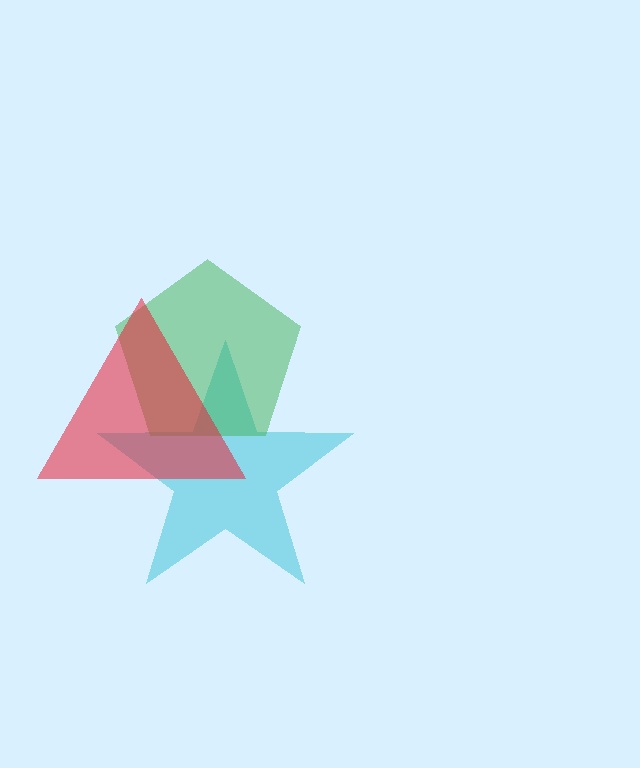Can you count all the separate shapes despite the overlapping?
Yes, there are 3 separate shapes.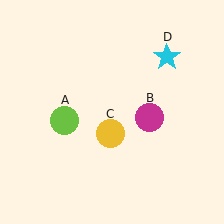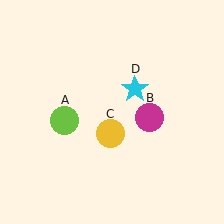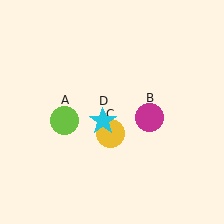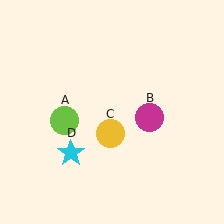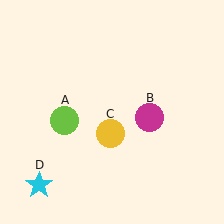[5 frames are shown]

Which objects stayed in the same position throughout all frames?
Lime circle (object A) and magenta circle (object B) and yellow circle (object C) remained stationary.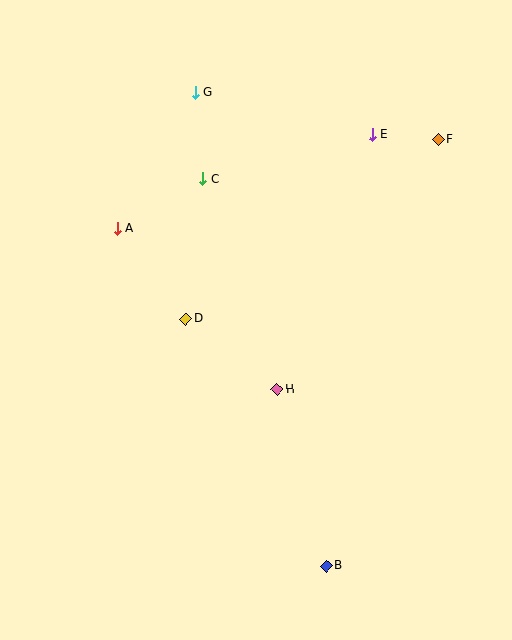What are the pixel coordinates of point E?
Point E is at (372, 135).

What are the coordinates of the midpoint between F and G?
The midpoint between F and G is at (317, 116).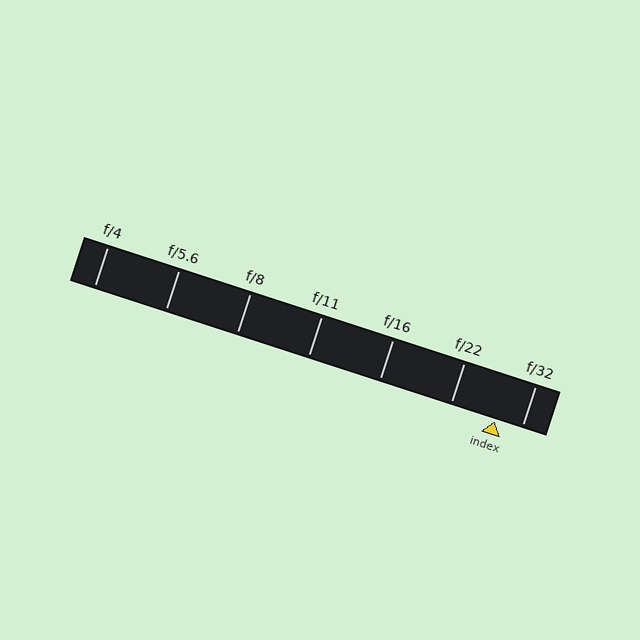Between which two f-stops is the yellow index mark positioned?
The index mark is between f/22 and f/32.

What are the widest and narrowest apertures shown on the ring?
The widest aperture shown is f/4 and the narrowest is f/32.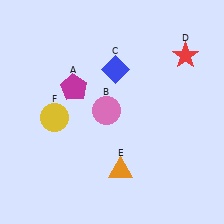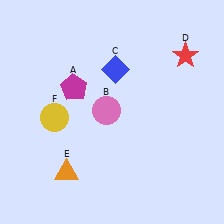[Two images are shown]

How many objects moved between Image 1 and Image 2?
1 object moved between the two images.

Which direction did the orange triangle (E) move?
The orange triangle (E) moved left.